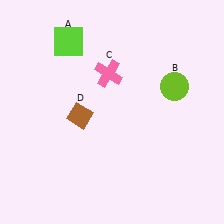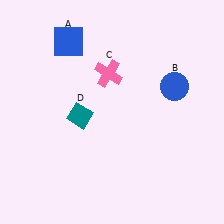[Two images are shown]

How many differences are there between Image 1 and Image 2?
There are 3 differences between the two images.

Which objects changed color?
A changed from lime to blue. B changed from lime to blue. D changed from brown to teal.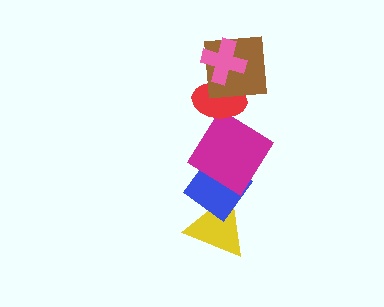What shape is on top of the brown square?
The pink cross is on top of the brown square.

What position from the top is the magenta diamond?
The magenta diamond is 4th from the top.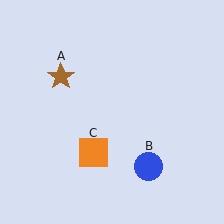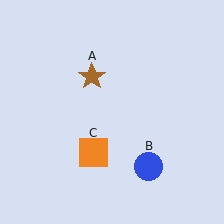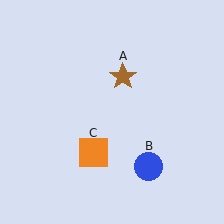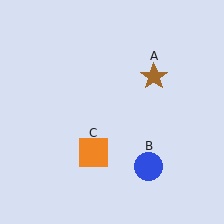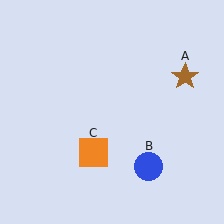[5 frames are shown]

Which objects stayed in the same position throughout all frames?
Blue circle (object B) and orange square (object C) remained stationary.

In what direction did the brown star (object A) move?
The brown star (object A) moved right.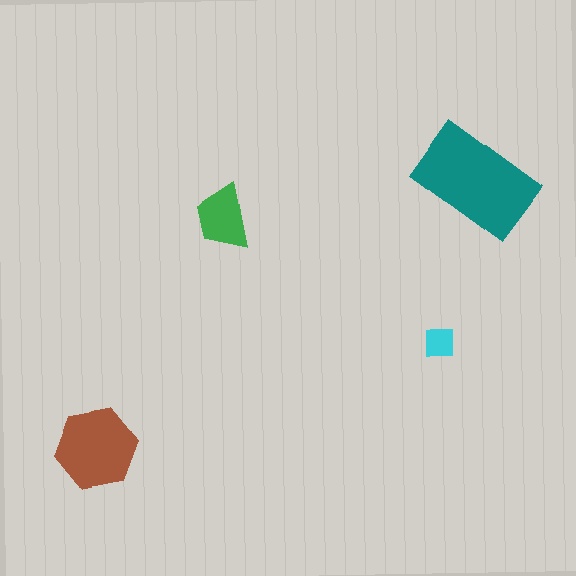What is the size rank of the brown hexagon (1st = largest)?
2nd.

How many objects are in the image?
There are 4 objects in the image.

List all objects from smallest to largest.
The cyan square, the green trapezoid, the brown hexagon, the teal rectangle.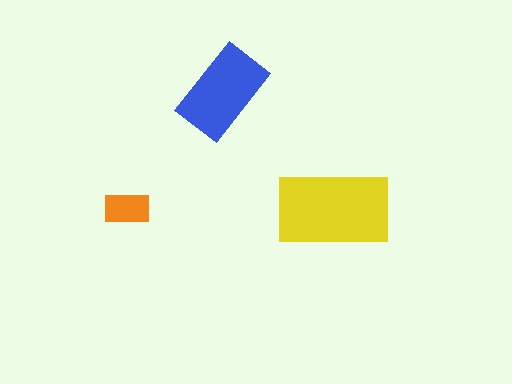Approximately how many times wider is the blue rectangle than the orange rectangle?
About 2 times wider.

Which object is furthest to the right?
The yellow rectangle is rightmost.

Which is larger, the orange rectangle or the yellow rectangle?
The yellow one.